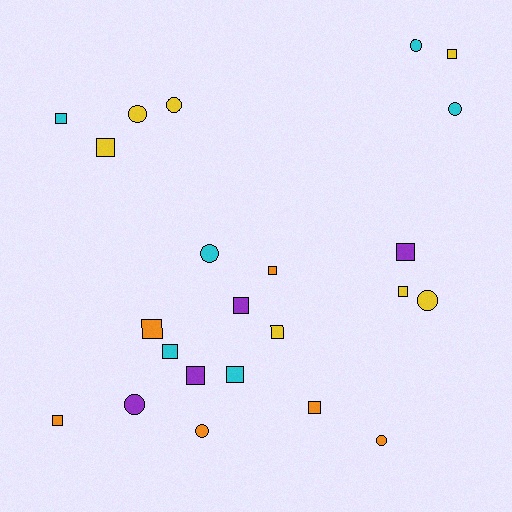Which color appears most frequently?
Yellow, with 7 objects.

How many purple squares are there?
There are 3 purple squares.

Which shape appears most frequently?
Square, with 14 objects.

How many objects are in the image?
There are 23 objects.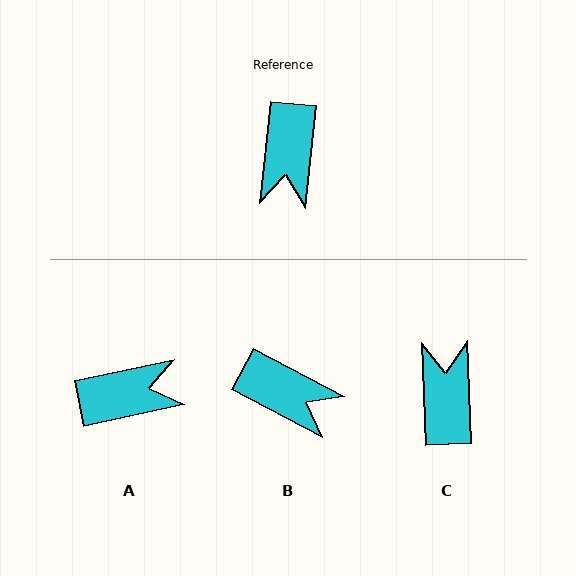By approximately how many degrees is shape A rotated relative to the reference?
Approximately 108 degrees counter-clockwise.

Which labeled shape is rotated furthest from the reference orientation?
C, about 172 degrees away.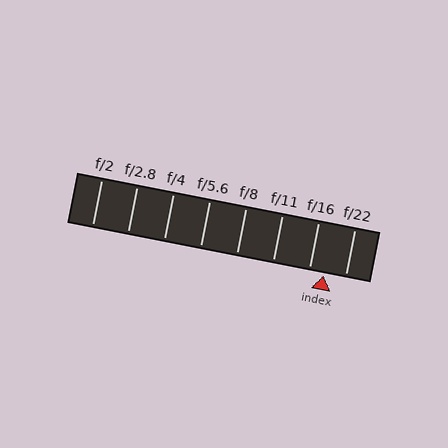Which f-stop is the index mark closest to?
The index mark is closest to f/16.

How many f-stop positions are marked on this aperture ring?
There are 8 f-stop positions marked.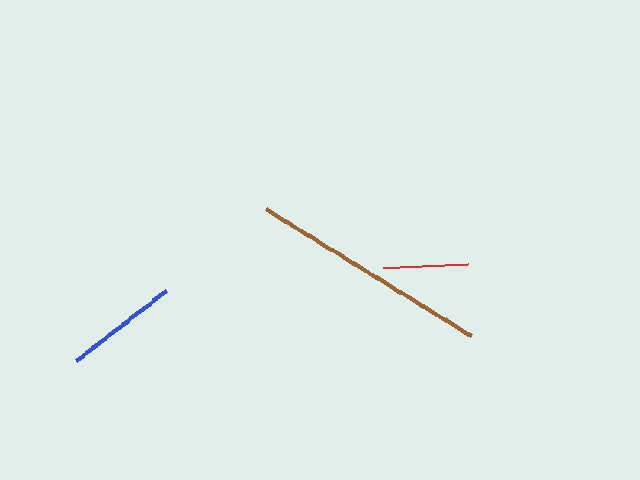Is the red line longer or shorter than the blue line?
The blue line is longer than the red line.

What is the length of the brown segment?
The brown segment is approximately 243 pixels long.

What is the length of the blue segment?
The blue segment is approximately 114 pixels long.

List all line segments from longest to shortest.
From longest to shortest: brown, blue, red.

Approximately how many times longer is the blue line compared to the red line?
The blue line is approximately 1.3 times the length of the red line.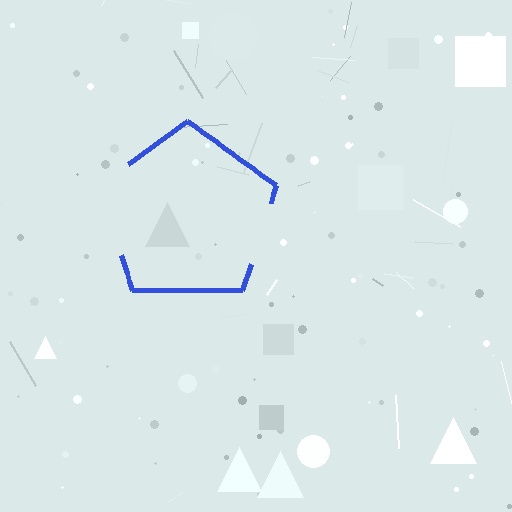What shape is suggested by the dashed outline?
The dashed outline suggests a pentagon.